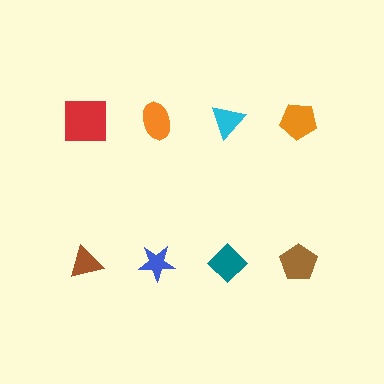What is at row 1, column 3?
A cyan triangle.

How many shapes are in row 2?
4 shapes.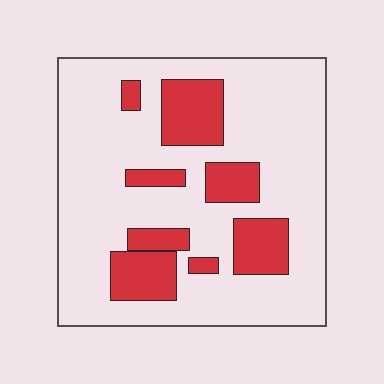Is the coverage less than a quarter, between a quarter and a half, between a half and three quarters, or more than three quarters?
Less than a quarter.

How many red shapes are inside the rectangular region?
8.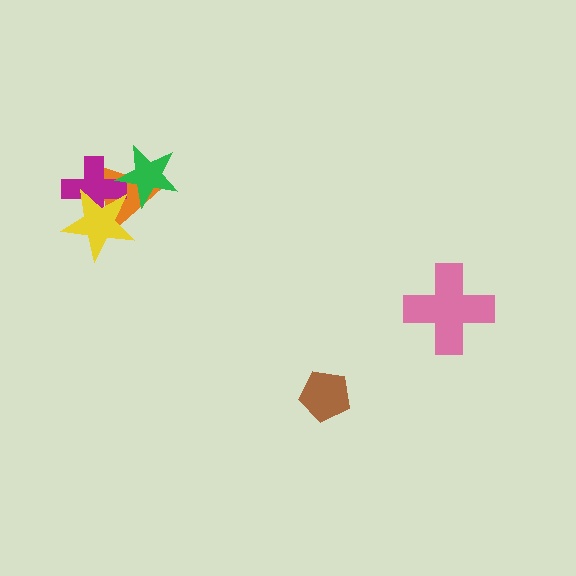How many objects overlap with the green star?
2 objects overlap with the green star.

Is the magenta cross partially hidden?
Yes, it is partially covered by another shape.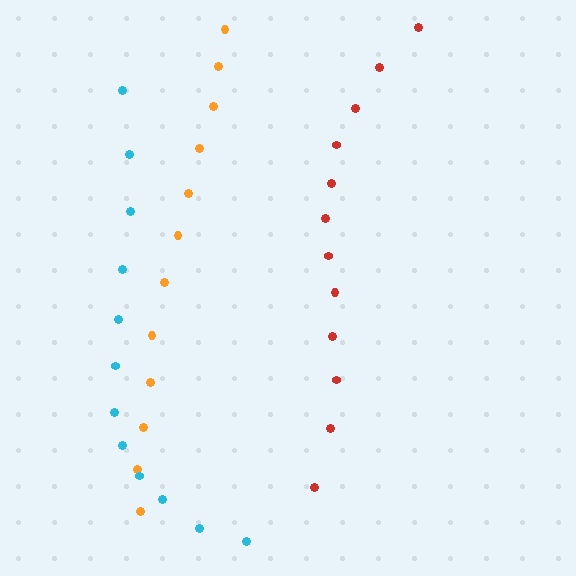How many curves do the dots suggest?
There are 3 distinct paths.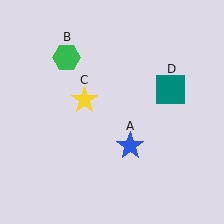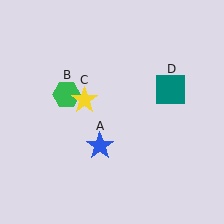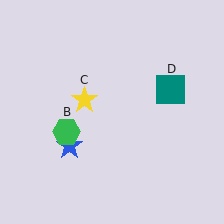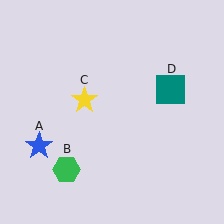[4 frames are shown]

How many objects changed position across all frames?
2 objects changed position: blue star (object A), green hexagon (object B).